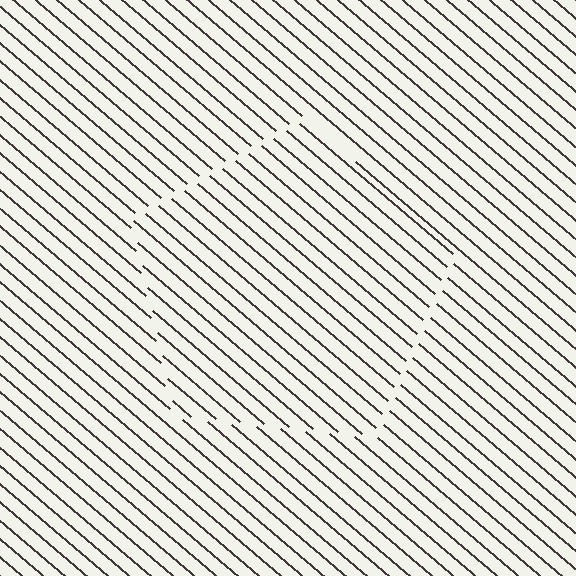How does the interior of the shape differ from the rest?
The interior of the shape contains the same grating, shifted by half a period — the contour is defined by the phase discontinuity where line-ends from the inner and outer gratings abut.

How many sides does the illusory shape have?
5 sides — the line-ends trace a pentagon.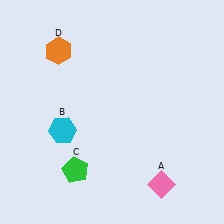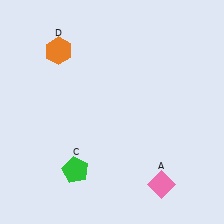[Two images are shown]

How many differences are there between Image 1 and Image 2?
There is 1 difference between the two images.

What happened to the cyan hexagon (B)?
The cyan hexagon (B) was removed in Image 2. It was in the bottom-left area of Image 1.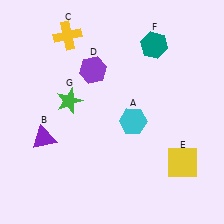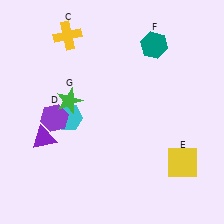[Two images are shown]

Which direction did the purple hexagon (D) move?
The purple hexagon (D) moved down.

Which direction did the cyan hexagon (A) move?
The cyan hexagon (A) moved left.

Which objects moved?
The objects that moved are: the cyan hexagon (A), the purple hexagon (D).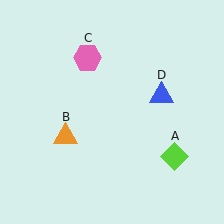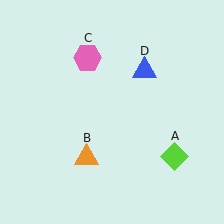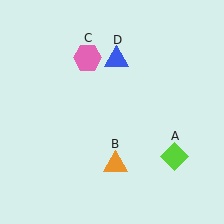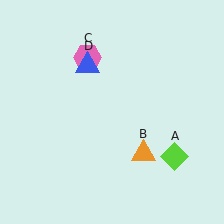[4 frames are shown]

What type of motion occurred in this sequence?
The orange triangle (object B), blue triangle (object D) rotated counterclockwise around the center of the scene.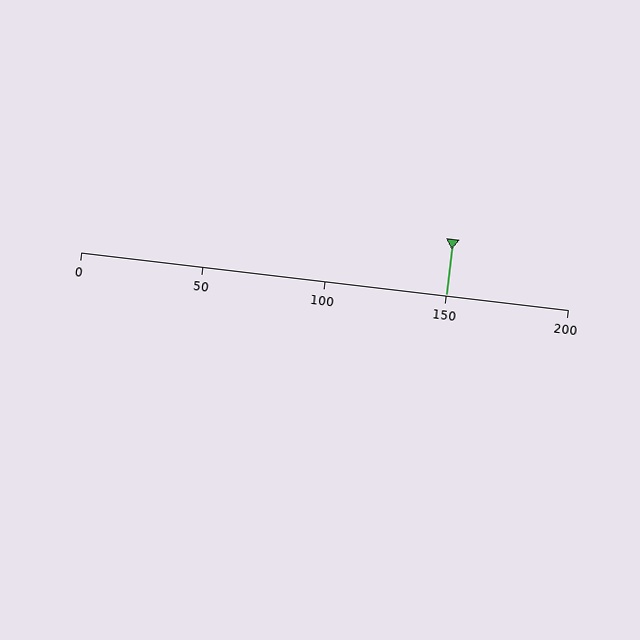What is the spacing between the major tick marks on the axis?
The major ticks are spaced 50 apart.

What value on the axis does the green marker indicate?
The marker indicates approximately 150.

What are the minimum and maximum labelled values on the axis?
The axis runs from 0 to 200.